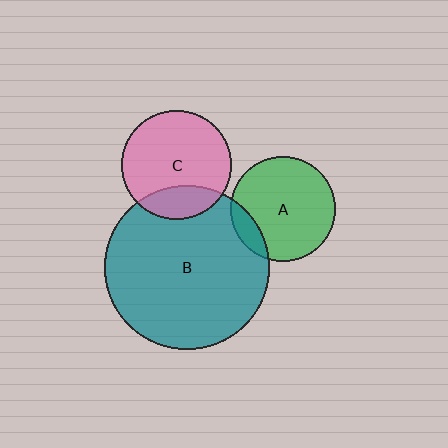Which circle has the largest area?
Circle B (teal).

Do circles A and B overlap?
Yes.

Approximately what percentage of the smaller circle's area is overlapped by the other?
Approximately 15%.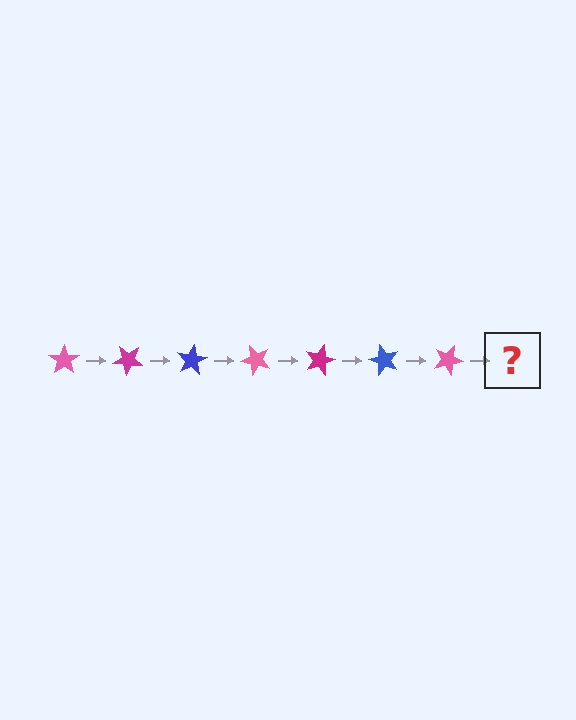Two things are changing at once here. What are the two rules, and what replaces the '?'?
The two rules are that it rotates 40 degrees each step and the color cycles through pink, magenta, and blue. The '?' should be a magenta star, rotated 280 degrees from the start.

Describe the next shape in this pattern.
It should be a magenta star, rotated 280 degrees from the start.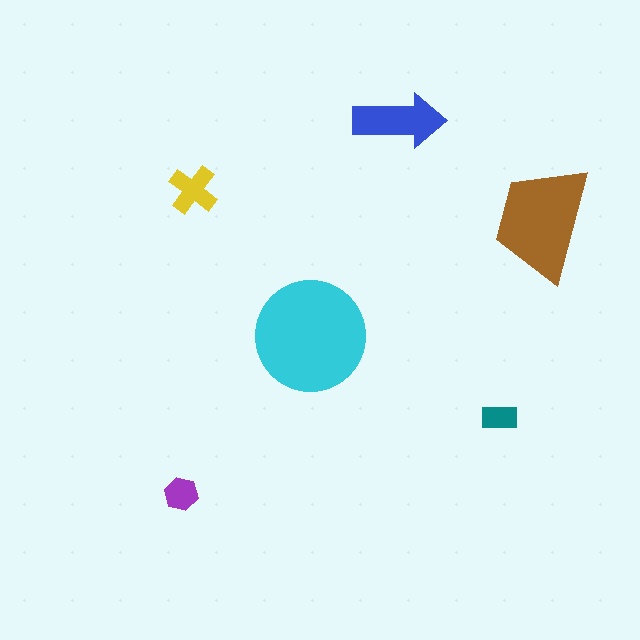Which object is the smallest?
The teal rectangle.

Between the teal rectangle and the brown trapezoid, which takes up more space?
The brown trapezoid.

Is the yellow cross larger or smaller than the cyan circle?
Smaller.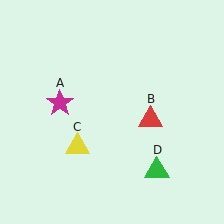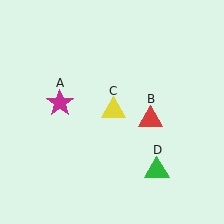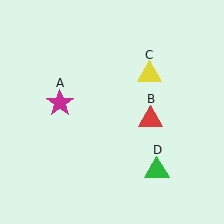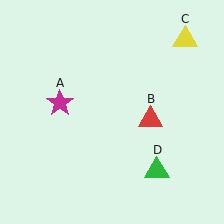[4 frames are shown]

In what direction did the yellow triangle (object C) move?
The yellow triangle (object C) moved up and to the right.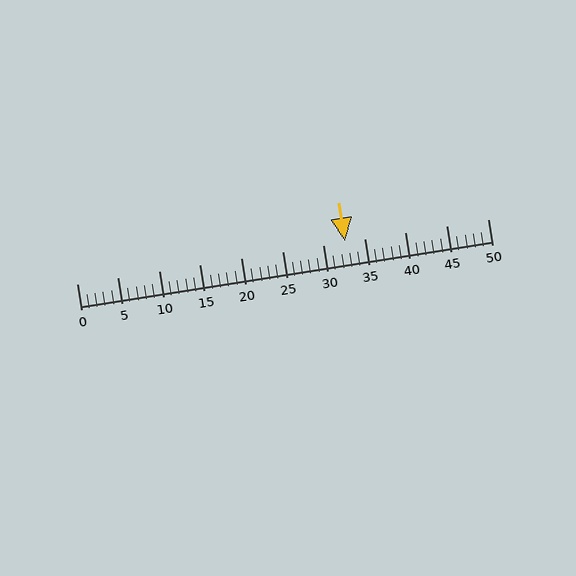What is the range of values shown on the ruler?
The ruler shows values from 0 to 50.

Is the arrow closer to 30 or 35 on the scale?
The arrow is closer to 35.